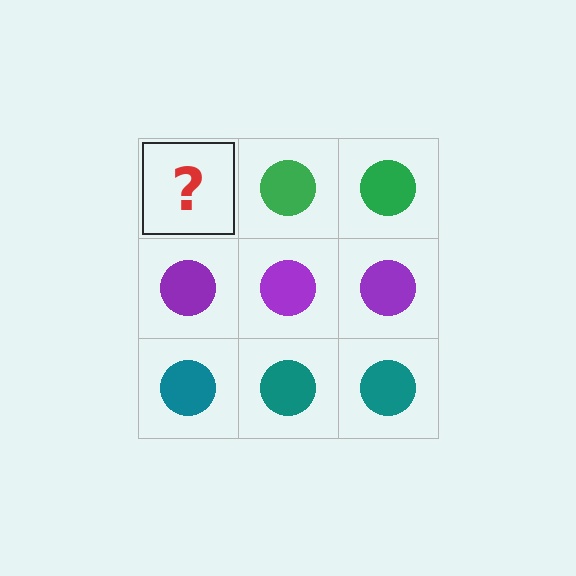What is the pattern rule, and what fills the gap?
The rule is that each row has a consistent color. The gap should be filled with a green circle.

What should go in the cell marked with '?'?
The missing cell should contain a green circle.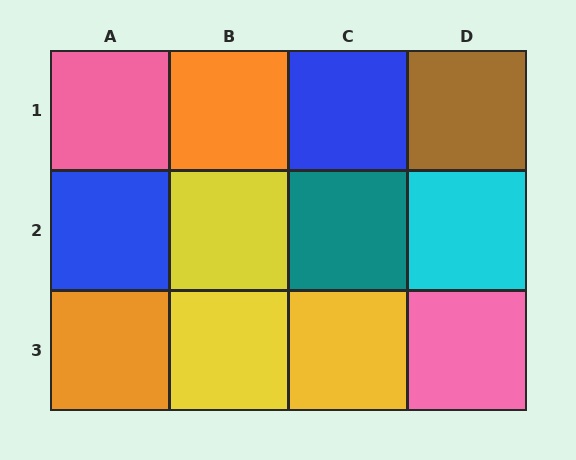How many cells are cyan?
1 cell is cyan.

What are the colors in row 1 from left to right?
Pink, orange, blue, brown.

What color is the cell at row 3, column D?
Pink.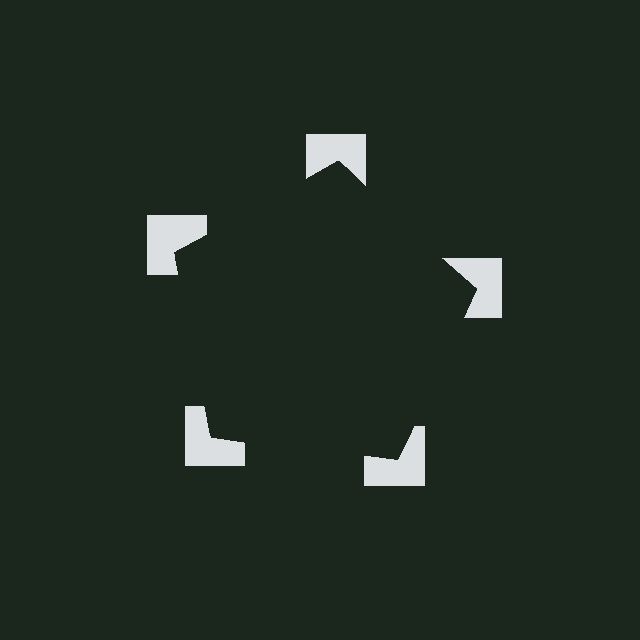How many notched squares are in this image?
There are 5 — one at each vertex of the illusory pentagon.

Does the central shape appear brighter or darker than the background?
It typically appears slightly darker than the background, even though no actual brightness change is drawn.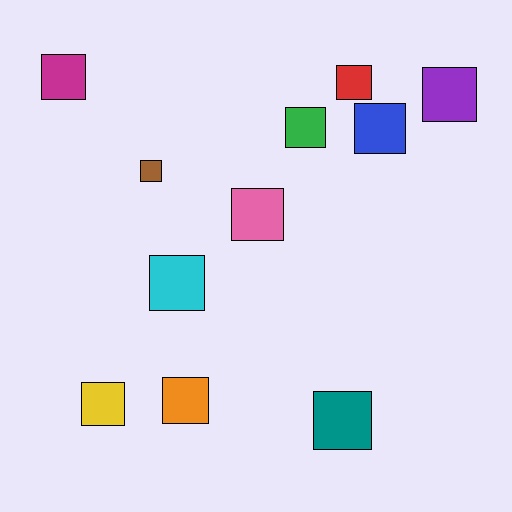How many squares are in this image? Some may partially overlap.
There are 11 squares.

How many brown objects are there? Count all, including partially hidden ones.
There is 1 brown object.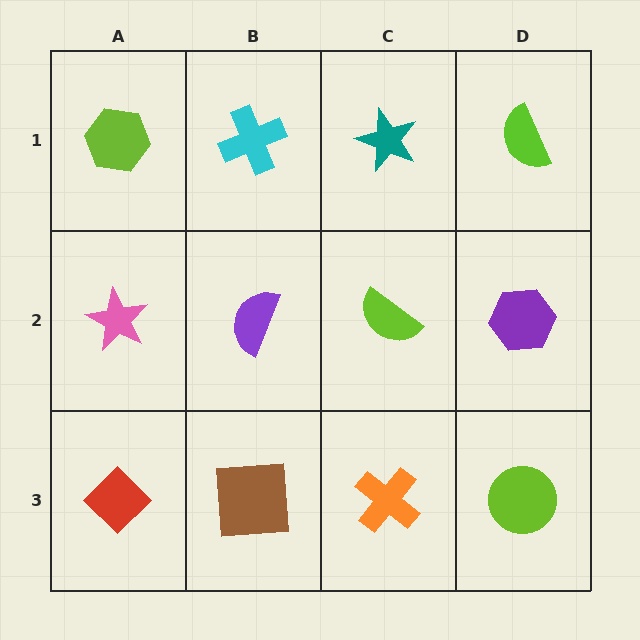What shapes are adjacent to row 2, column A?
A lime hexagon (row 1, column A), a red diamond (row 3, column A), a purple semicircle (row 2, column B).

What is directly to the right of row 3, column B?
An orange cross.